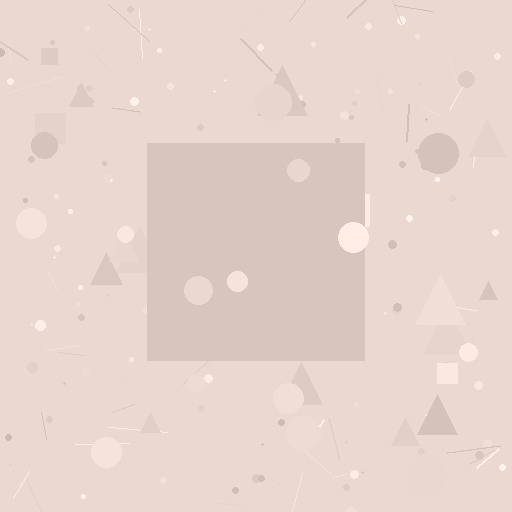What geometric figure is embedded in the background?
A square is embedded in the background.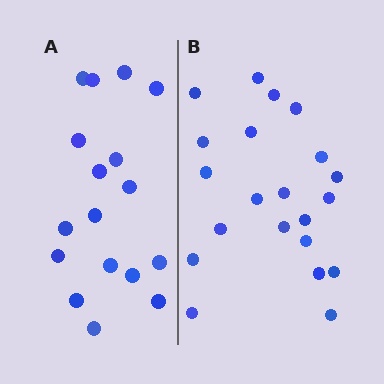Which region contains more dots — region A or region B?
Region B (the right region) has more dots.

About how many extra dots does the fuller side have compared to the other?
Region B has about 4 more dots than region A.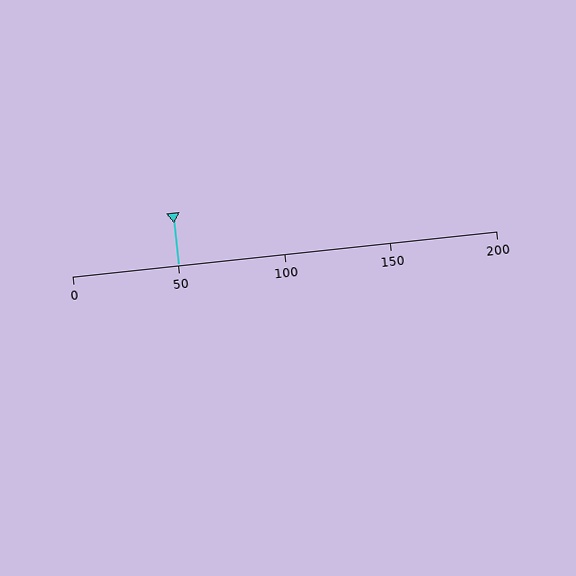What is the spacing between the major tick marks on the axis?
The major ticks are spaced 50 apart.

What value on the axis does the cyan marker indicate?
The marker indicates approximately 50.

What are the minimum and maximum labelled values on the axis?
The axis runs from 0 to 200.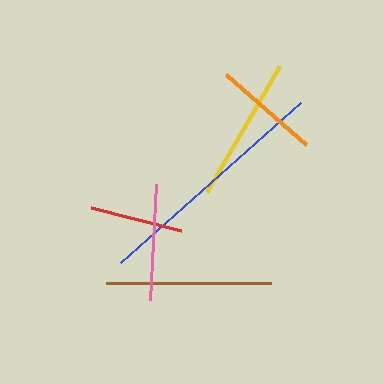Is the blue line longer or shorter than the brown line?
The blue line is longer than the brown line.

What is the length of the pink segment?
The pink segment is approximately 116 pixels long.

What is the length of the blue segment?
The blue segment is approximately 240 pixels long.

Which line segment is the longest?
The blue line is the longest at approximately 240 pixels.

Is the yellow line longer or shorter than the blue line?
The blue line is longer than the yellow line.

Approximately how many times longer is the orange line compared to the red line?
The orange line is approximately 1.1 times the length of the red line.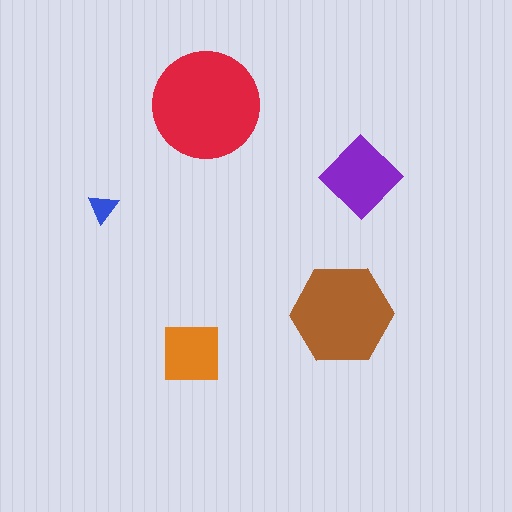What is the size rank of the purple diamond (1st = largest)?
3rd.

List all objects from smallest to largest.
The blue triangle, the orange square, the purple diamond, the brown hexagon, the red circle.